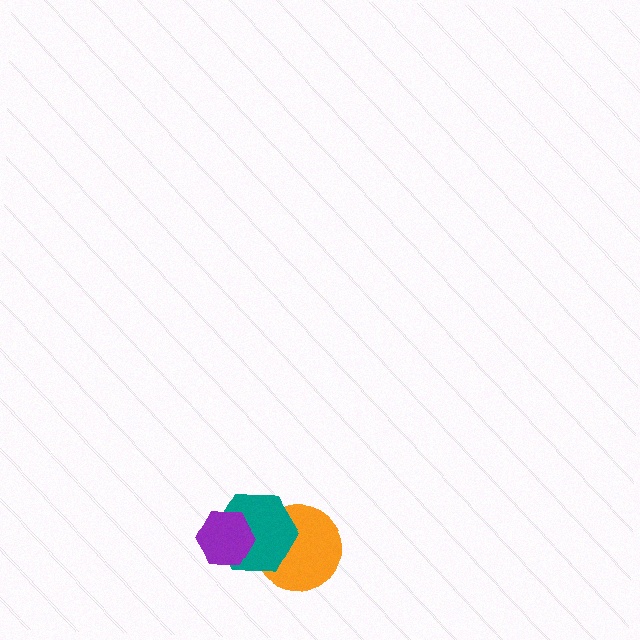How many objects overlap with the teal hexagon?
2 objects overlap with the teal hexagon.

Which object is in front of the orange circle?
The teal hexagon is in front of the orange circle.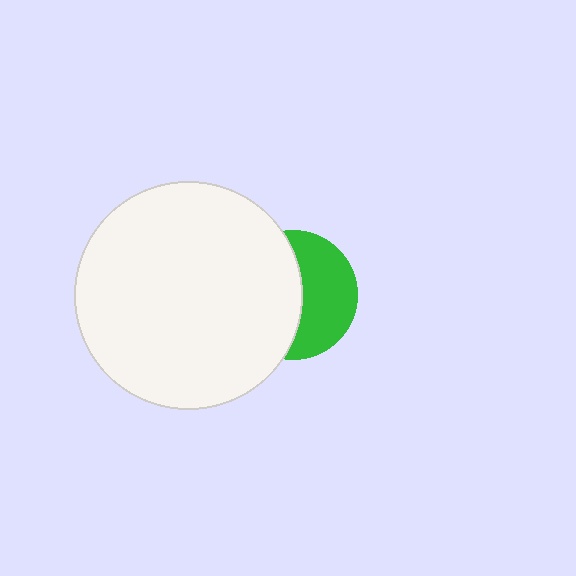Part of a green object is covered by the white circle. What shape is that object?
It is a circle.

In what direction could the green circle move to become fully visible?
The green circle could move right. That would shift it out from behind the white circle entirely.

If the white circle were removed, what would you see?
You would see the complete green circle.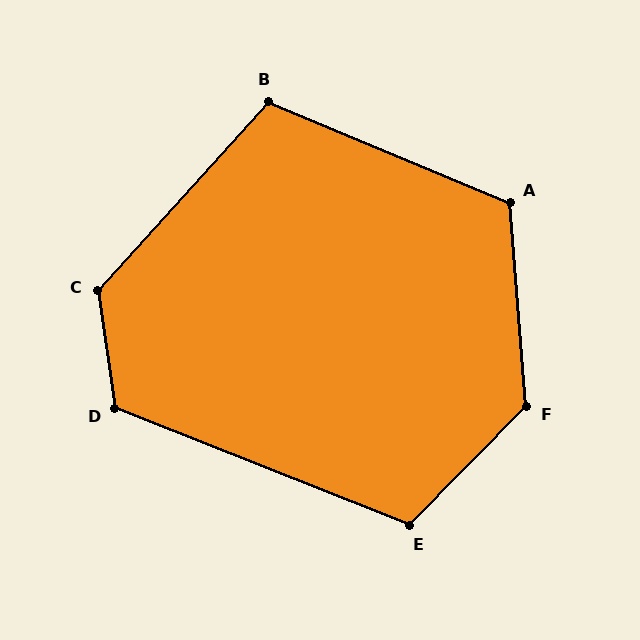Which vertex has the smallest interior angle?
B, at approximately 110 degrees.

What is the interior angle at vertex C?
Approximately 130 degrees (obtuse).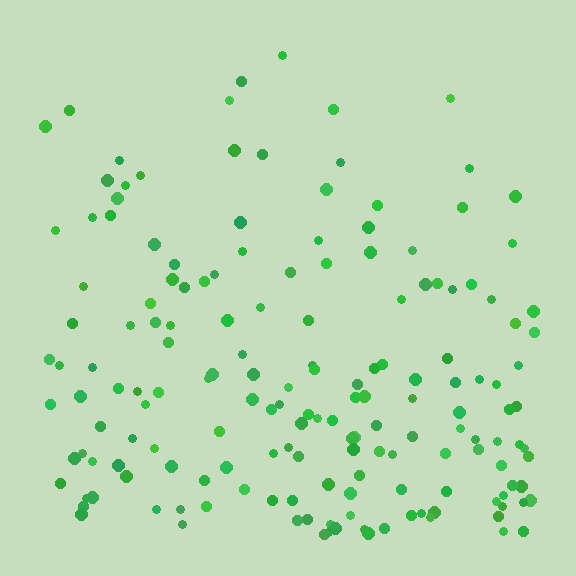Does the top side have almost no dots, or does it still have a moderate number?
Still a moderate number, just noticeably fewer than the bottom.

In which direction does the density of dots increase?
From top to bottom, with the bottom side densest.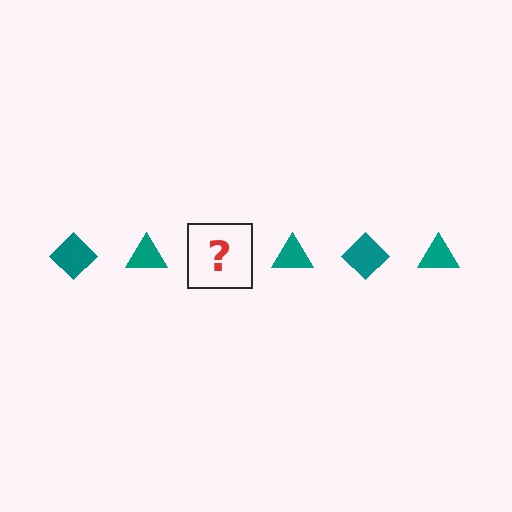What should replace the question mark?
The question mark should be replaced with a teal diamond.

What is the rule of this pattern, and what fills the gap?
The rule is that the pattern cycles through diamond, triangle shapes in teal. The gap should be filled with a teal diamond.